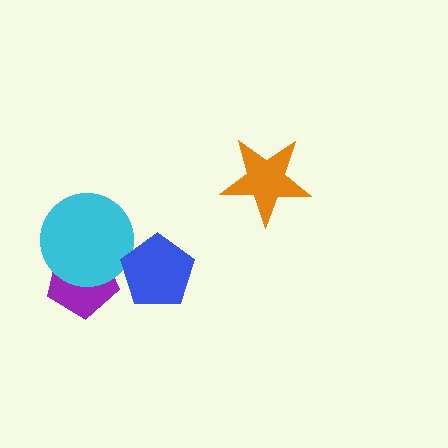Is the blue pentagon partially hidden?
No, no other shape covers it.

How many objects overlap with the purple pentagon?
1 object overlaps with the purple pentagon.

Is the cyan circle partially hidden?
Yes, it is partially covered by another shape.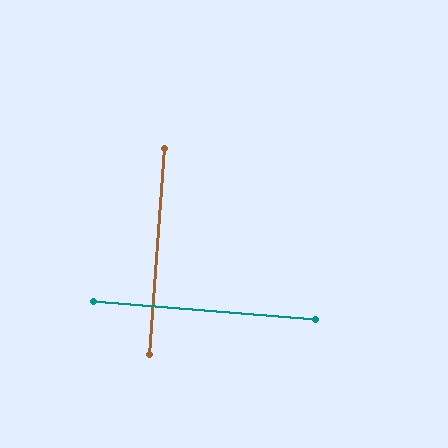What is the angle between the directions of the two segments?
Approximately 90 degrees.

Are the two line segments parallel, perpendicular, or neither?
Perpendicular — they meet at approximately 90°.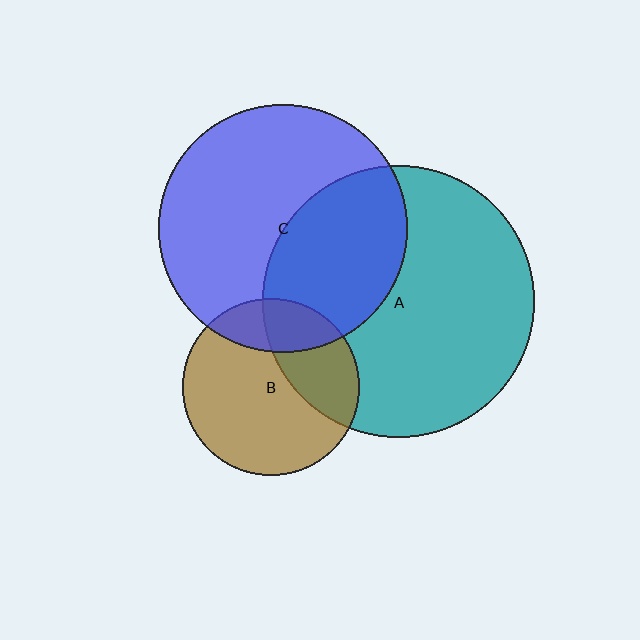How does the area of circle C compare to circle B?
Approximately 2.0 times.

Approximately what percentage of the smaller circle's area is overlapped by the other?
Approximately 40%.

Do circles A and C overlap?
Yes.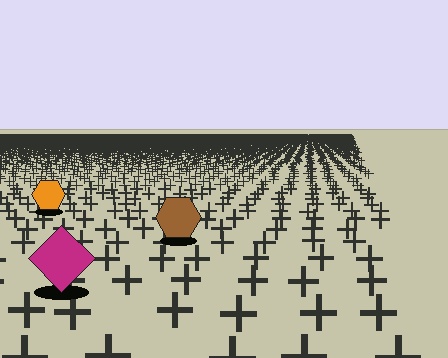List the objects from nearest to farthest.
From nearest to farthest: the magenta diamond, the brown hexagon, the orange hexagon.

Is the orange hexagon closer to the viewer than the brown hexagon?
No. The brown hexagon is closer — you can tell from the texture gradient: the ground texture is coarser near it.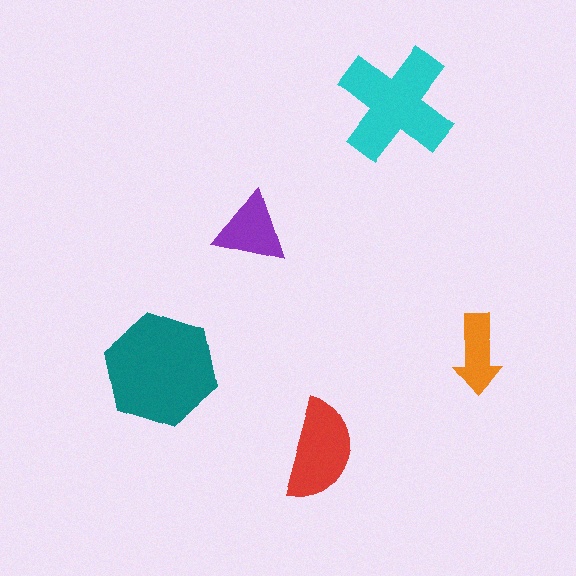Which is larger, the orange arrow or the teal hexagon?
The teal hexagon.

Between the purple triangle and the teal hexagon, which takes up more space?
The teal hexagon.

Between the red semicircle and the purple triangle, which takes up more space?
The red semicircle.